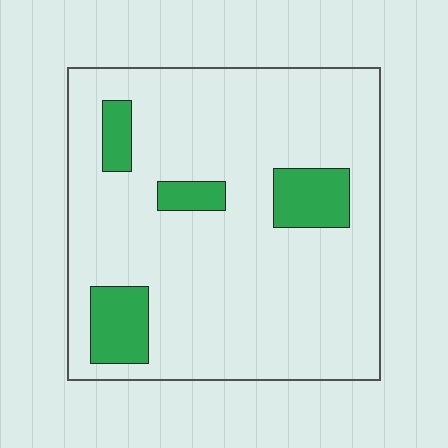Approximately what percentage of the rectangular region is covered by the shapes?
Approximately 15%.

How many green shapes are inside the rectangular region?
4.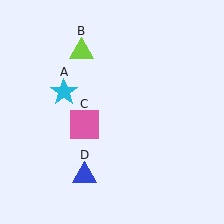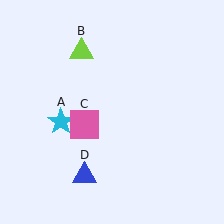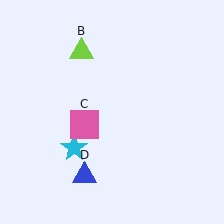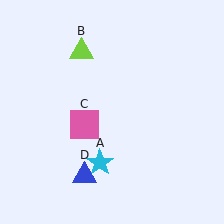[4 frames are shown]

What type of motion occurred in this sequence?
The cyan star (object A) rotated counterclockwise around the center of the scene.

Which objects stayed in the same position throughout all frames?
Lime triangle (object B) and pink square (object C) and blue triangle (object D) remained stationary.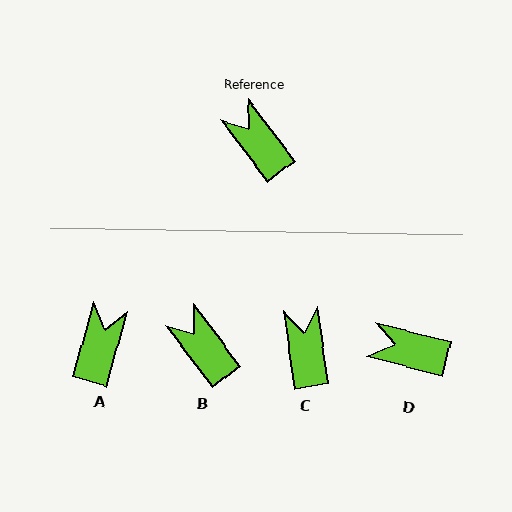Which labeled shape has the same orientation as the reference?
B.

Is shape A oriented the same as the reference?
No, it is off by about 53 degrees.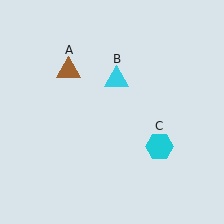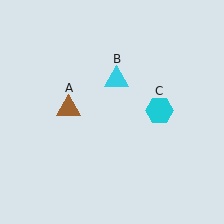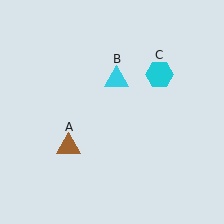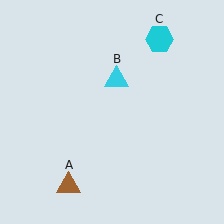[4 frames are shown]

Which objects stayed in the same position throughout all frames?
Cyan triangle (object B) remained stationary.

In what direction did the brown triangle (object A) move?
The brown triangle (object A) moved down.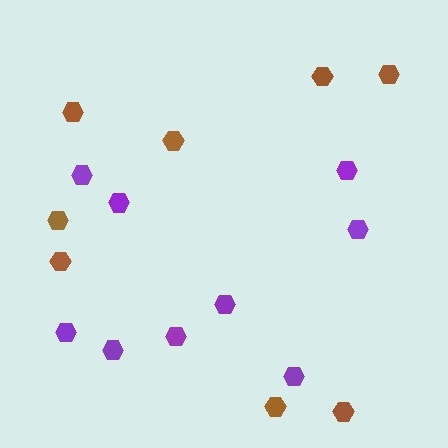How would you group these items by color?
There are 2 groups: one group of purple hexagons (9) and one group of brown hexagons (8).